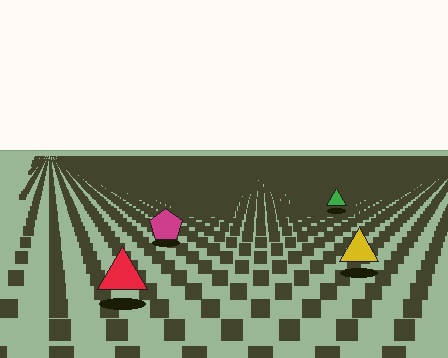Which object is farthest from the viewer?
The green triangle is farthest from the viewer. It appears smaller and the ground texture around it is denser.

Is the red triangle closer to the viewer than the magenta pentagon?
Yes. The red triangle is closer — you can tell from the texture gradient: the ground texture is coarser near it.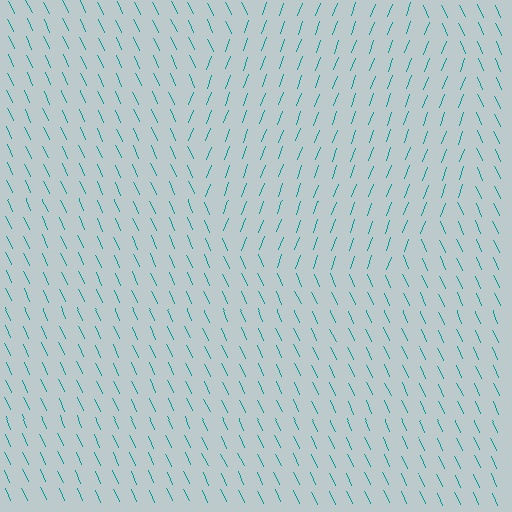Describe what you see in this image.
The image is filled with small teal line segments. A circle region in the image has lines oriented differently from the surrounding lines, creating a visible texture boundary.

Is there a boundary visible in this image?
Yes, there is a texture boundary formed by a change in line orientation.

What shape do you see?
I see a circle.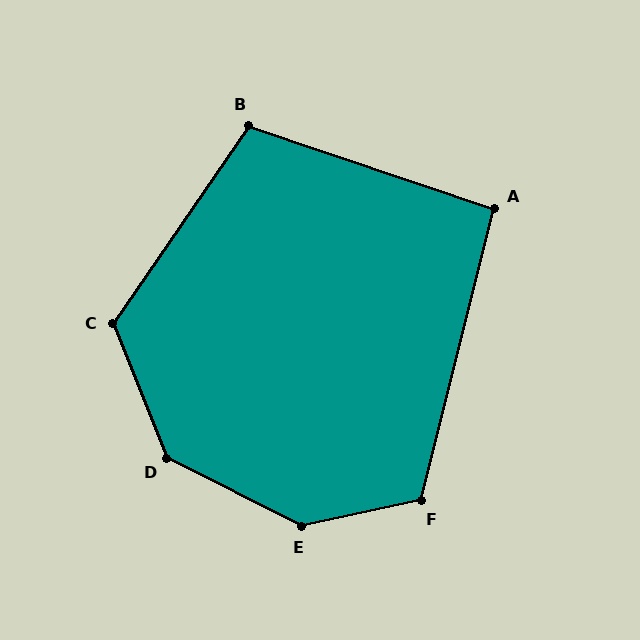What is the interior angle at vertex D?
Approximately 138 degrees (obtuse).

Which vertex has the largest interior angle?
E, at approximately 141 degrees.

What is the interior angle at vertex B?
Approximately 106 degrees (obtuse).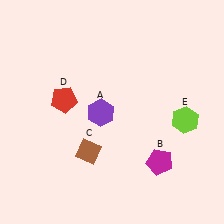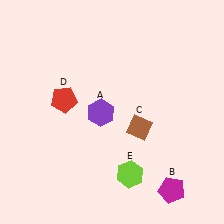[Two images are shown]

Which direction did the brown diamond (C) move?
The brown diamond (C) moved right.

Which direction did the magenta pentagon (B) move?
The magenta pentagon (B) moved down.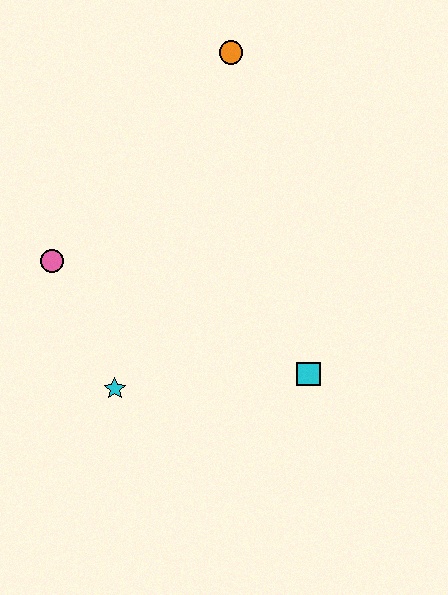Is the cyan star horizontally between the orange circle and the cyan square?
No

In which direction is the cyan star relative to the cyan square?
The cyan star is to the left of the cyan square.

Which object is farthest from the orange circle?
The cyan star is farthest from the orange circle.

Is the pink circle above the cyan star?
Yes